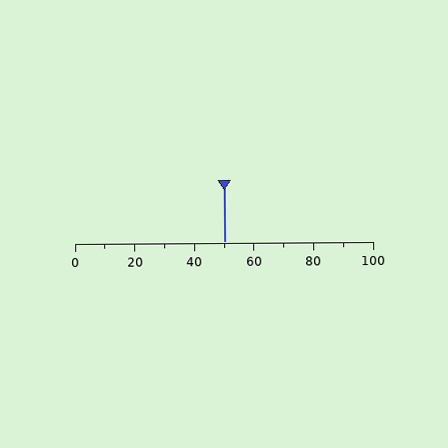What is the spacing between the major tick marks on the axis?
The major ticks are spaced 20 apart.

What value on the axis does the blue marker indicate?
The marker indicates approximately 50.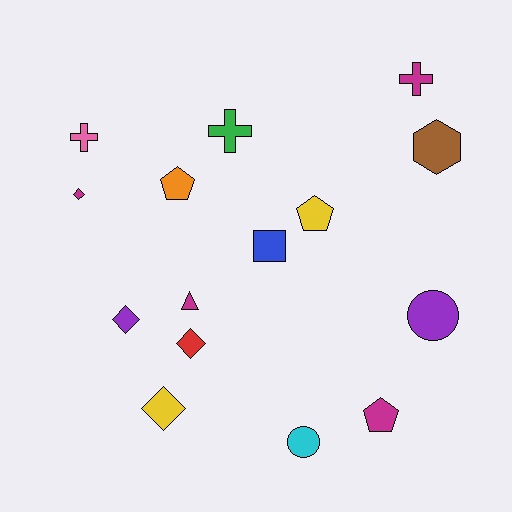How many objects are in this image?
There are 15 objects.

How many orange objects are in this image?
There is 1 orange object.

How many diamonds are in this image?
There are 4 diamonds.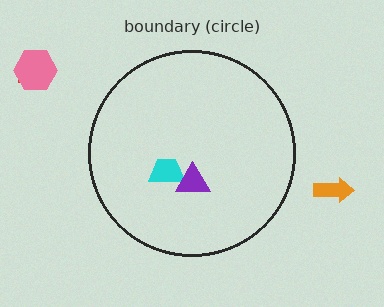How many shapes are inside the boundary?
2 inside, 3 outside.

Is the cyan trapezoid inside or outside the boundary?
Inside.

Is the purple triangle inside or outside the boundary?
Inside.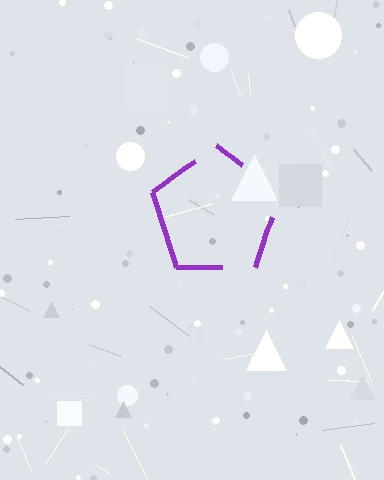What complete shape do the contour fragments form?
The contour fragments form a pentagon.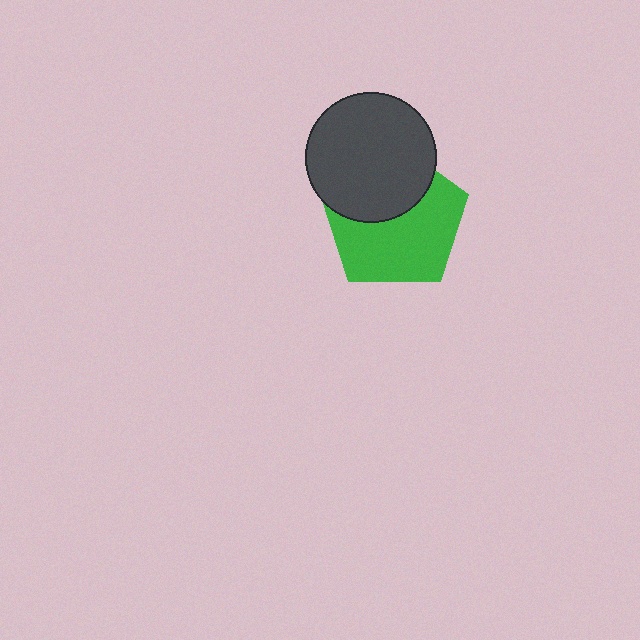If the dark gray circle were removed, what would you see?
You would see the complete green pentagon.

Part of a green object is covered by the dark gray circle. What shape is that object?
It is a pentagon.